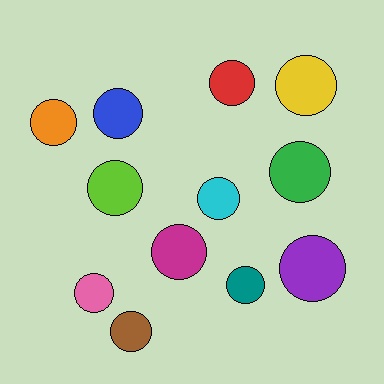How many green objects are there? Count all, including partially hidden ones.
There is 1 green object.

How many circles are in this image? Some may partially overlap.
There are 12 circles.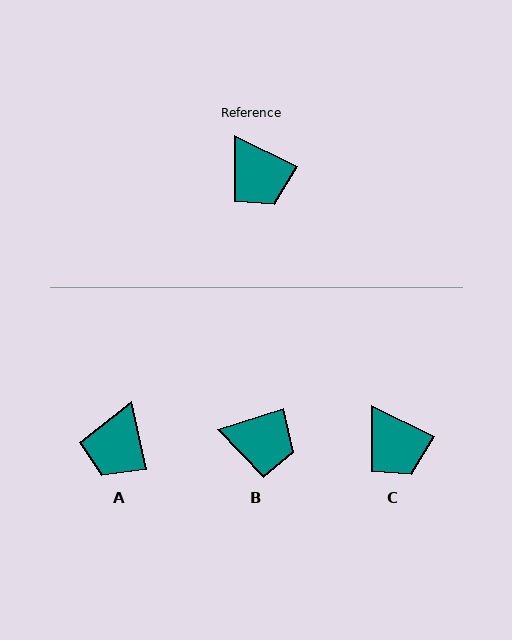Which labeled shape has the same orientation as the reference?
C.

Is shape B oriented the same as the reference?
No, it is off by about 44 degrees.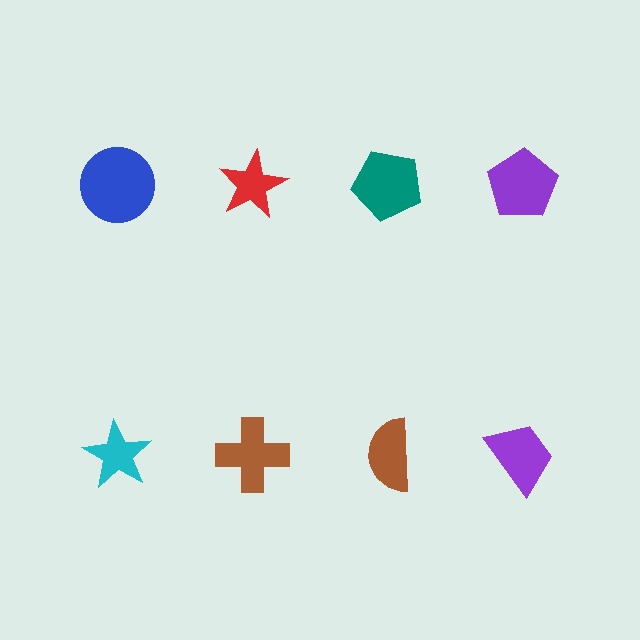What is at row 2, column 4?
A purple trapezoid.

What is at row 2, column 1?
A cyan star.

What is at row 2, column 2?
A brown cross.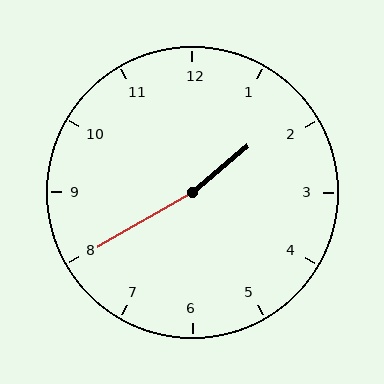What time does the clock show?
1:40.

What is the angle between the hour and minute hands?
Approximately 170 degrees.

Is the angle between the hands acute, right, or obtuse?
It is obtuse.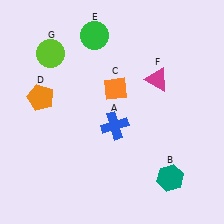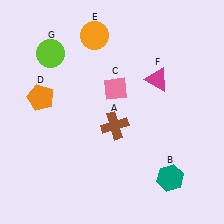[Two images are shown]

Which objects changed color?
A changed from blue to brown. C changed from orange to pink. E changed from green to orange.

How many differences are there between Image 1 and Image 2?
There are 3 differences between the two images.